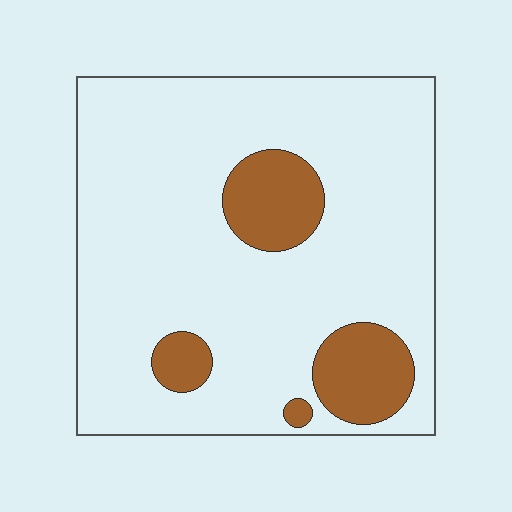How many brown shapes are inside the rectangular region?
4.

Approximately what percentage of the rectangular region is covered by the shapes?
Approximately 15%.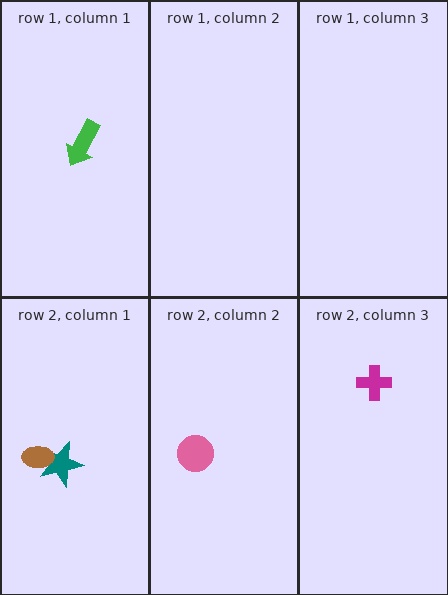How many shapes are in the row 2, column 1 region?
2.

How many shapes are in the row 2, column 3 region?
1.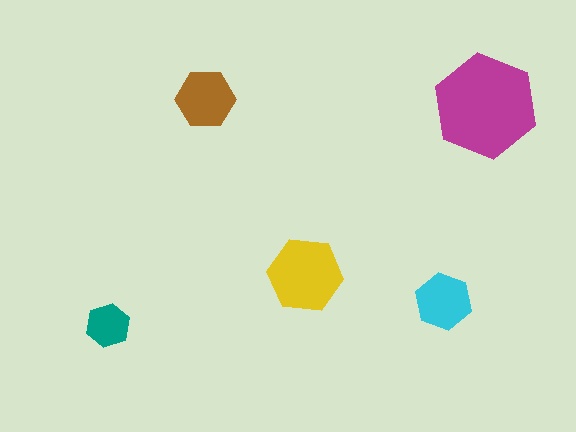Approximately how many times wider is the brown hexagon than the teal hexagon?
About 1.5 times wider.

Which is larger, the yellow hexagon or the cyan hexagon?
The yellow one.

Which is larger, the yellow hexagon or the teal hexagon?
The yellow one.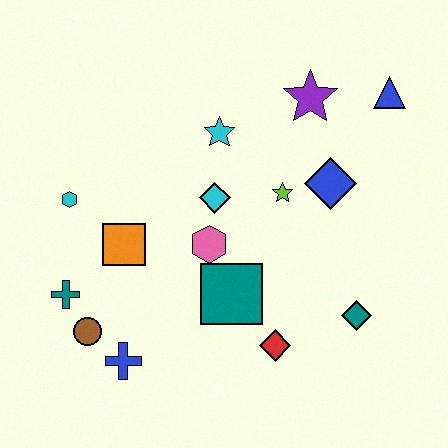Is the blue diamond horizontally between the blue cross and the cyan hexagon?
No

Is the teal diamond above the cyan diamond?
No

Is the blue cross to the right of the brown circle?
Yes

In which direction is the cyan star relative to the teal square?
The cyan star is above the teal square.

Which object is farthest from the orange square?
The blue triangle is farthest from the orange square.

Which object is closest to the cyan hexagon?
The orange square is closest to the cyan hexagon.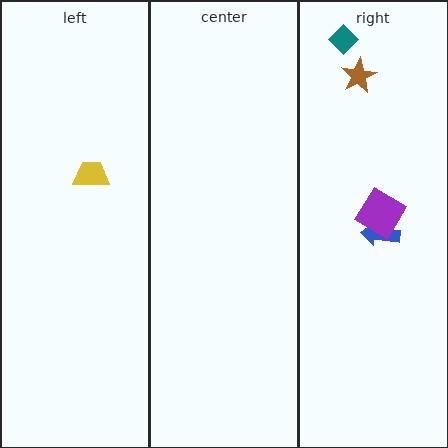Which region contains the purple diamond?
The right region.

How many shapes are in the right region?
4.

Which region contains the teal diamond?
The right region.